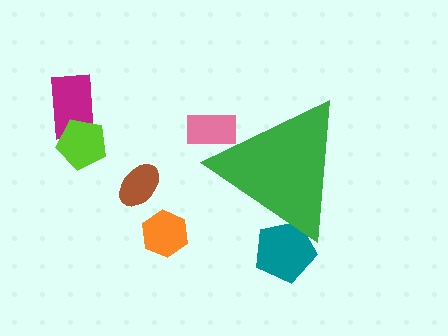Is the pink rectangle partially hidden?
Yes, the pink rectangle is partially hidden behind the green triangle.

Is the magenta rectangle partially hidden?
No, the magenta rectangle is fully visible.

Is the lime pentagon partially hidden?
No, the lime pentagon is fully visible.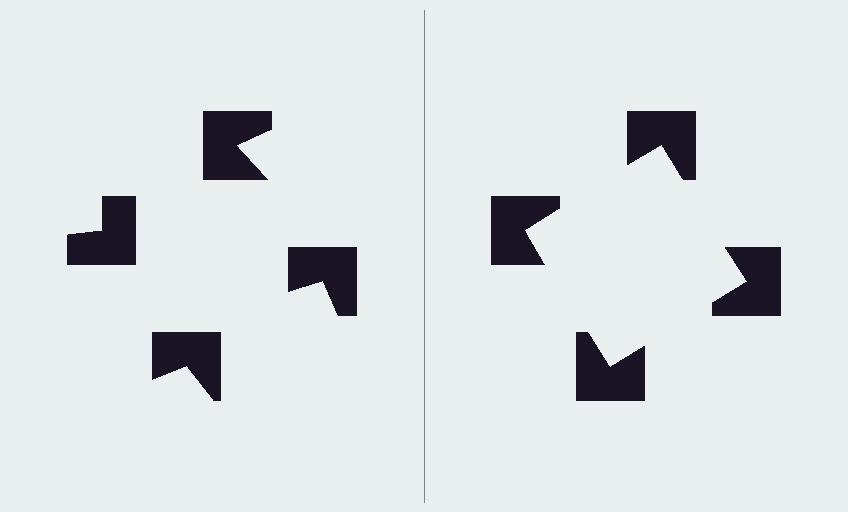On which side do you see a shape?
An illusory square appears on the right side. On the left side the wedge cuts are rotated, so no coherent shape forms.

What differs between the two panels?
The notched squares are positioned identically on both sides; only the wedge orientations differ. On the right they align to a square; on the left they are misaligned.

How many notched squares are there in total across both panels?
8 — 4 on each side.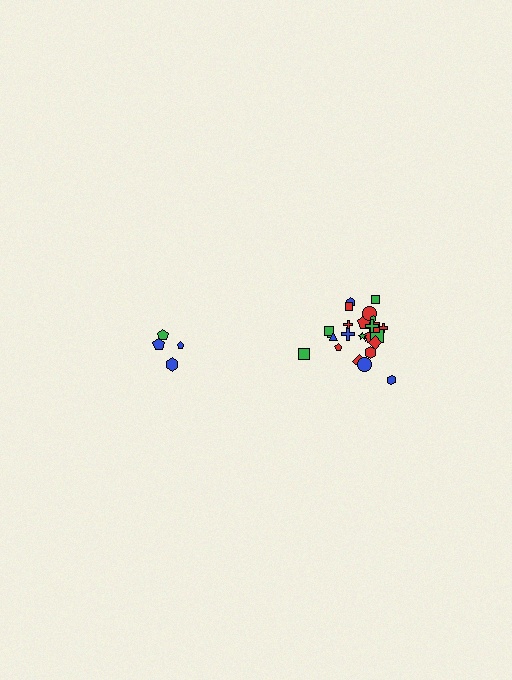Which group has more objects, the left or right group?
The right group.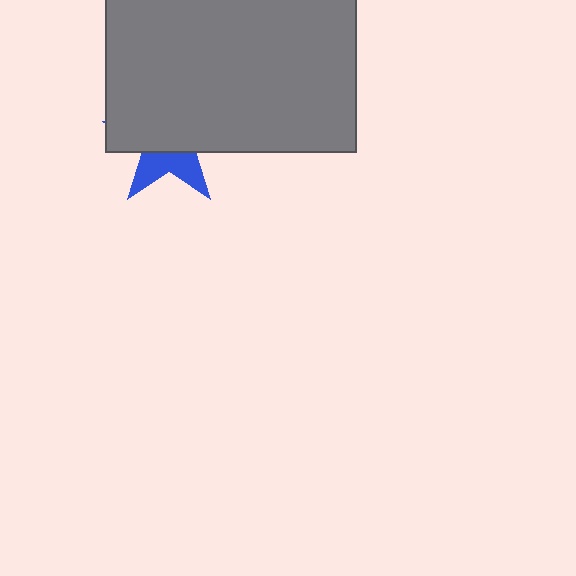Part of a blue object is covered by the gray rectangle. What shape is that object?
It is a star.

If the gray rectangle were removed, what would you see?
You would see the complete blue star.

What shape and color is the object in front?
The object in front is a gray rectangle.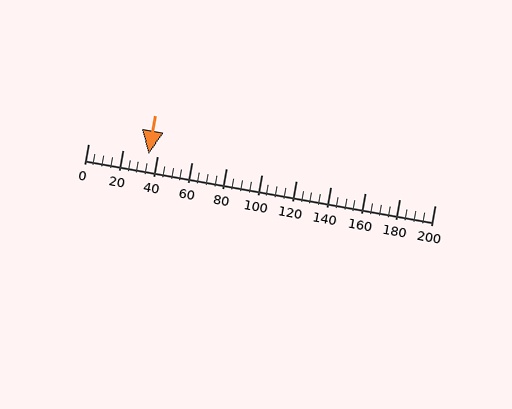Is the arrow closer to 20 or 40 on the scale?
The arrow is closer to 40.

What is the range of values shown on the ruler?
The ruler shows values from 0 to 200.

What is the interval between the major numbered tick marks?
The major tick marks are spaced 20 units apart.